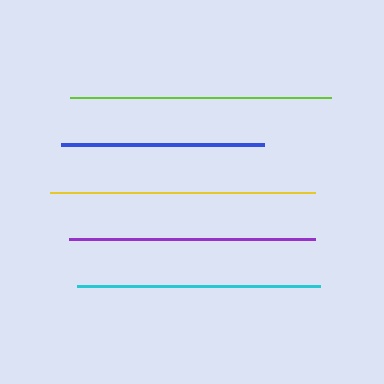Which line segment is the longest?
The yellow line is the longest at approximately 265 pixels.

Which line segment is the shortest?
The blue line is the shortest at approximately 203 pixels.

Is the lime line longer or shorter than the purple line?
The lime line is longer than the purple line.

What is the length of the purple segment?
The purple segment is approximately 246 pixels long.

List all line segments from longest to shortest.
From longest to shortest: yellow, lime, purple, cyan, blue.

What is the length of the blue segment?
The blue segment is approximately 203 pixels long.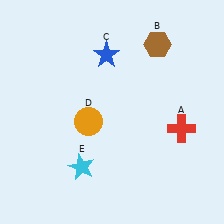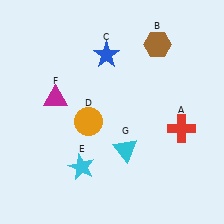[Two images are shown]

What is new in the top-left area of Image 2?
A magenta triangle (F) was added in the top-left area of Image 2.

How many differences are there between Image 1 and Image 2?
There are 2 differences between the two images.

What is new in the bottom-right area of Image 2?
A cyan triangle (G) was added in the bottom-right area of Image 2.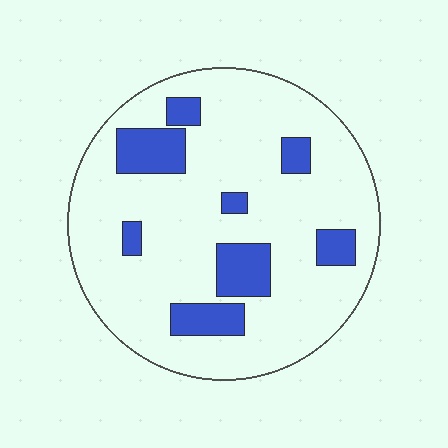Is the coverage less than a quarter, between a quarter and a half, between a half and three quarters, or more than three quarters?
Less than a quarter.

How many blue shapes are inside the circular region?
8.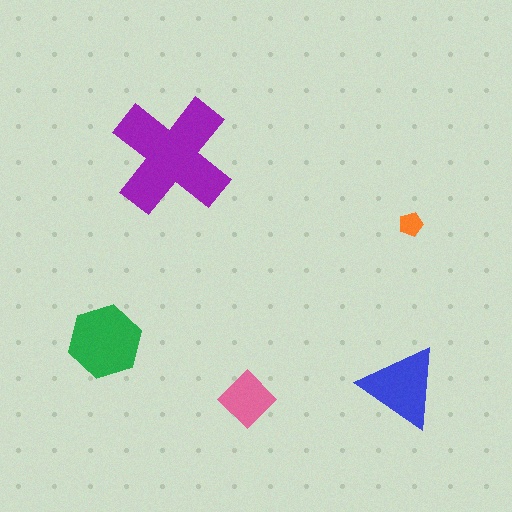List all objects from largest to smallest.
The purple cross, the green hexagon, the blue triangle, the pink diamond, the orange pentagon.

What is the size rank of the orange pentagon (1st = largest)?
5th.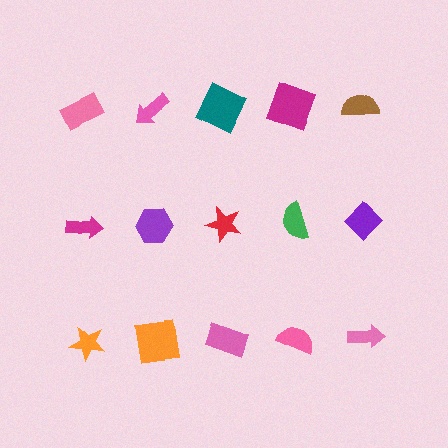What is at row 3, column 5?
A pink arrow.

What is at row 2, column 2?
A purple hexagon.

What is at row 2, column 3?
A red star.